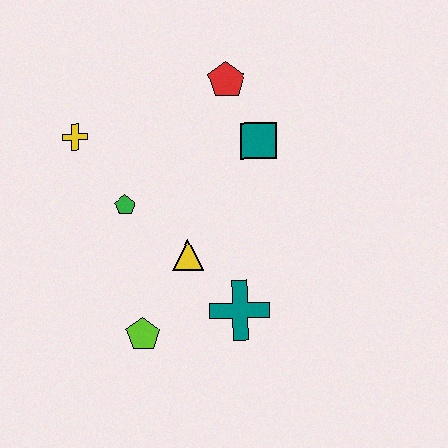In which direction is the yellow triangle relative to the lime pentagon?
The yellow triangle is above the lime pentagon.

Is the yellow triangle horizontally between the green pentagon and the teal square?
Yes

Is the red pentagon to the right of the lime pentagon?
Yes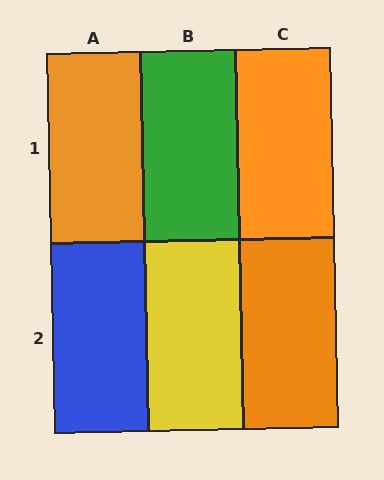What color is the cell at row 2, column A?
Blue.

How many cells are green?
1 cell is green.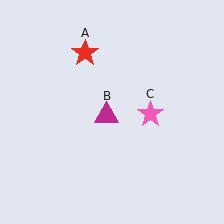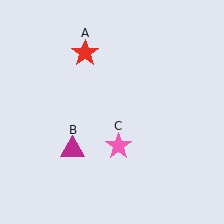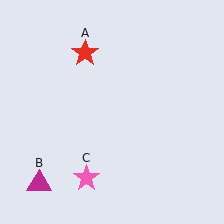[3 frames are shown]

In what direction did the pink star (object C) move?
The pink star (object C) moved down and to the left.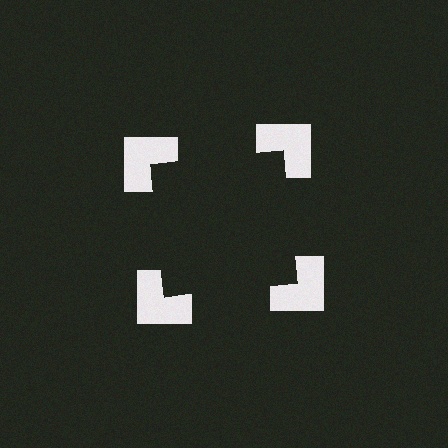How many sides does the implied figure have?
4 sides.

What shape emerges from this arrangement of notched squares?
An illusory square — its edges are inferred from the aligned wedge cuts in the notched squares, not physically drawn.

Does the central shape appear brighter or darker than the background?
It typically appears slightly darker than the background, even though no actual brightness change is drawn.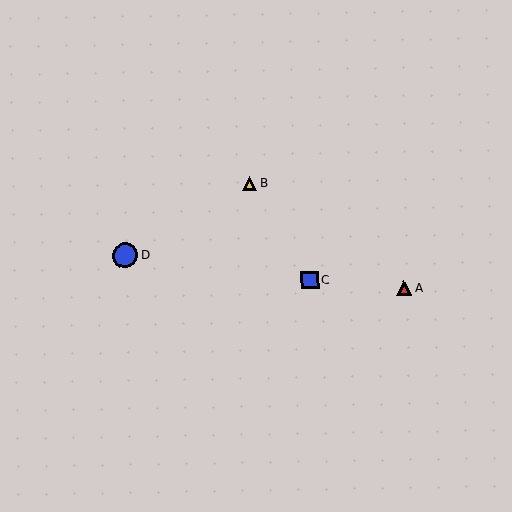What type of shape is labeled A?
Shape A is a red triangle.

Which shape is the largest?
The blue circle (labeled D) is the largest.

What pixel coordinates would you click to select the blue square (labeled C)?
Click at (310, 280) to select the blue square C.